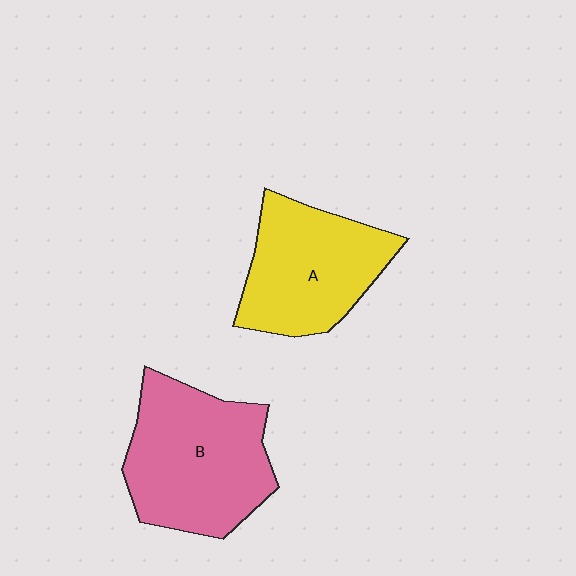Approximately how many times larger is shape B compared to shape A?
Approximately 1.2 times.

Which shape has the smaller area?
Shape A (yellow).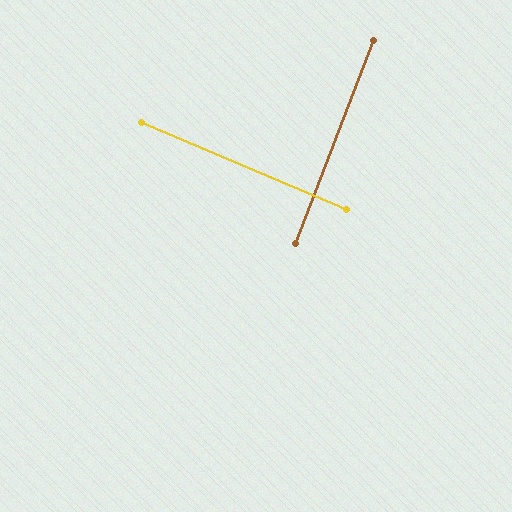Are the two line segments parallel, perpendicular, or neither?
Perpendicular — they meet at approximately 88°.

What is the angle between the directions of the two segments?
Approximately 88 degrees.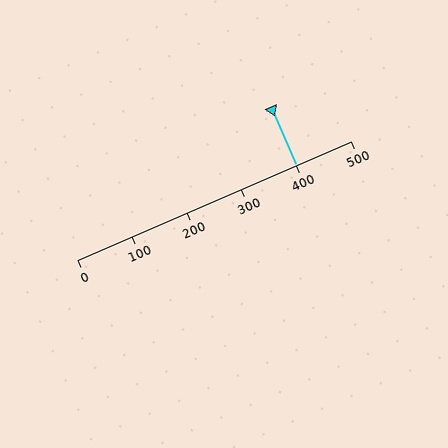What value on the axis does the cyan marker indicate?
The marker indicates approximately 400.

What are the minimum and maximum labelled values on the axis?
The axis runs from 0 to 500.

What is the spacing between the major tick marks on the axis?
The major ticks are spaced 100 apart.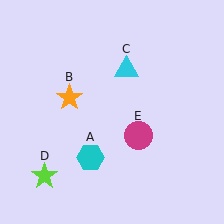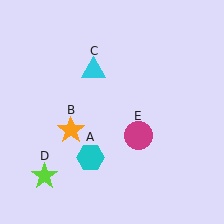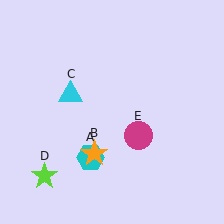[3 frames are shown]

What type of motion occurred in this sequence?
The orange star (object B), cyan triangle (object C) rotated counterclockwise around the center of the scene.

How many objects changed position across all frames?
2 objects changed position: orange star (object B), cyan triangle (object C).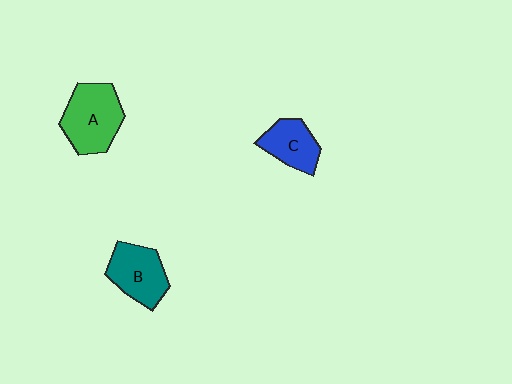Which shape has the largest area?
Shape A (green).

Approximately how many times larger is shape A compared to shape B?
Approximately 1.2 times.